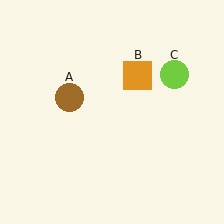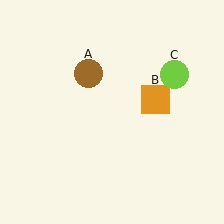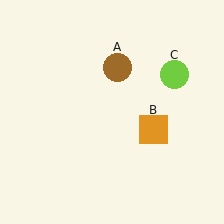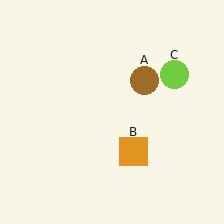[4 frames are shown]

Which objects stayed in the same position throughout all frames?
Lime circle (object C) remained stationary.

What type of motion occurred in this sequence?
The brown circle (object A), orange square (object B) rotated clockwise around the center of the scene.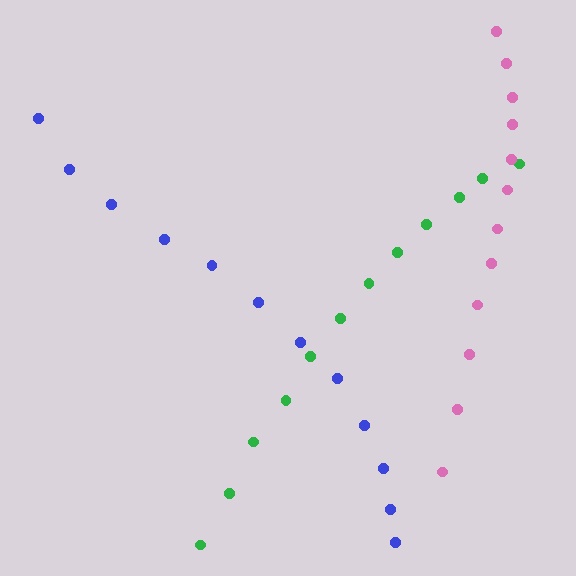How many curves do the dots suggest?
There are 3 distinct paths.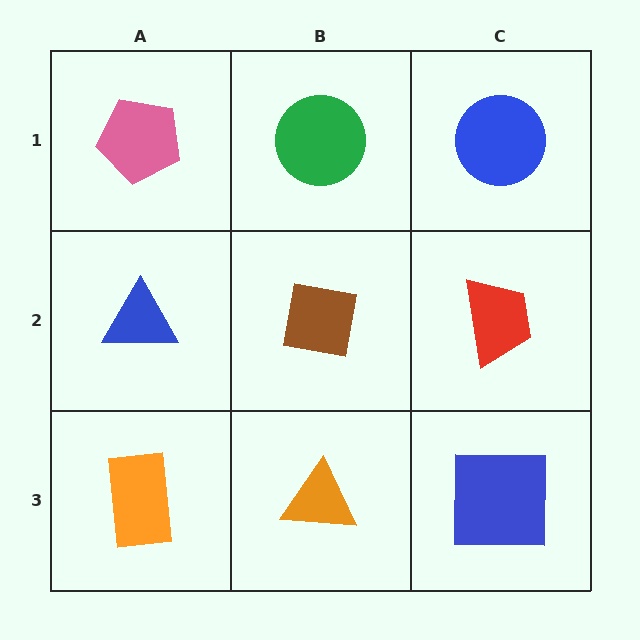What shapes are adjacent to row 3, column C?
A red trapezoid (row 2, column C), an orange triangle (row 3, column B).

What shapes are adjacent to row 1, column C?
A red trapezoid (row 2, column C), a green circle (row 1, column B).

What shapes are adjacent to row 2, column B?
A green circle (row 1, column B), an orange triangle (row 3, column B), a blue triangle (row 2, column A), a red trapezoid (row 2, column C).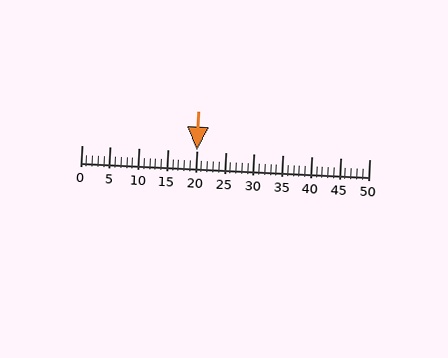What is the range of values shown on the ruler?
The ruler shows values from 0 to 50.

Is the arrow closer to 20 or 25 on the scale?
The arrow is closer to 20.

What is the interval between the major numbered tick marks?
The major tick marks are spaced 5 units apart.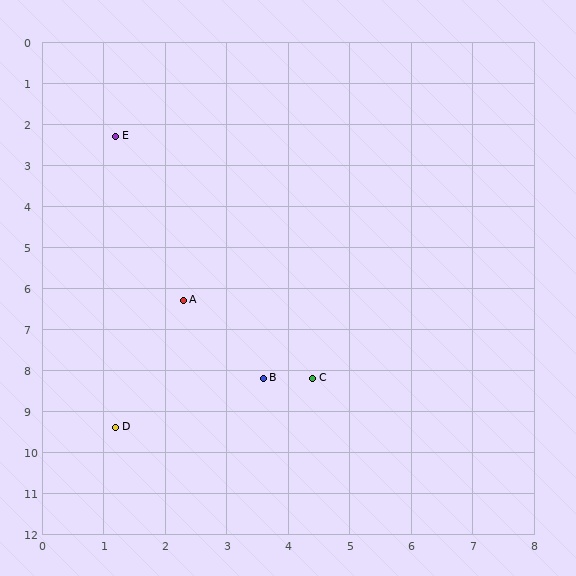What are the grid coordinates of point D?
Point D is at approximately (1.2, 9.4).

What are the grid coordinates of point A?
Point A is at approximately (2.3, 6.3).